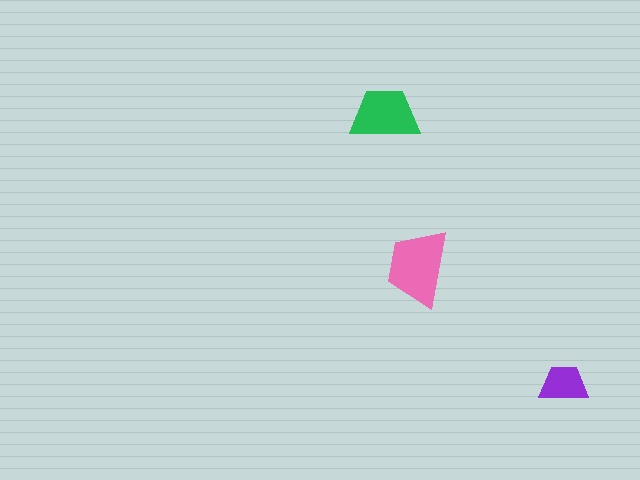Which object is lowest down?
The purple trapezoid is bottommost.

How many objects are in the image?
There are 3 objects in the image.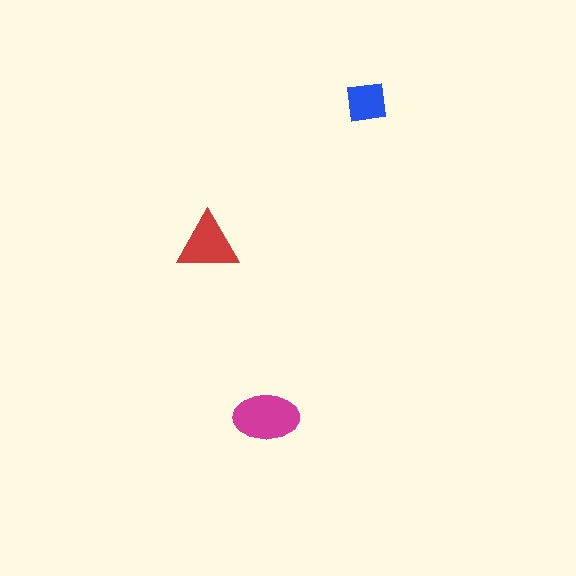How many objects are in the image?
There are 3 objects in the image.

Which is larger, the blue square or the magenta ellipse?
The magenta ellipse.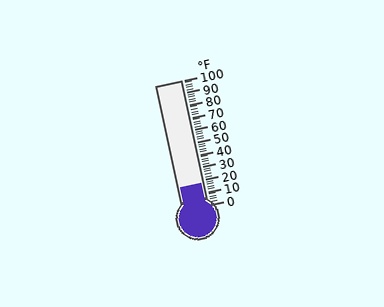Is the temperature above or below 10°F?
The temperature is above 10°F.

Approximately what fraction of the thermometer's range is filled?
The thermometer is filled to approximately 20% of its range.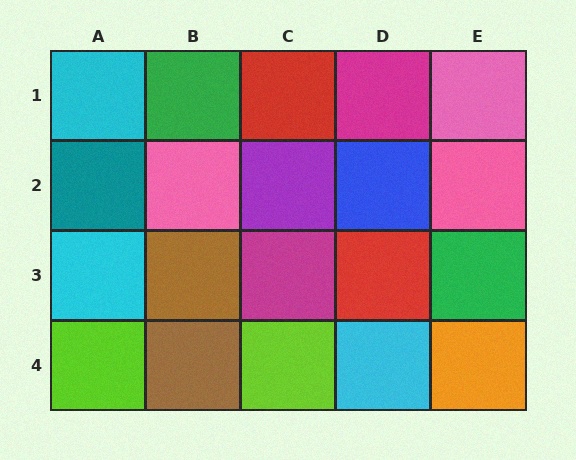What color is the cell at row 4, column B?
Brown.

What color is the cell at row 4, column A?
Lime.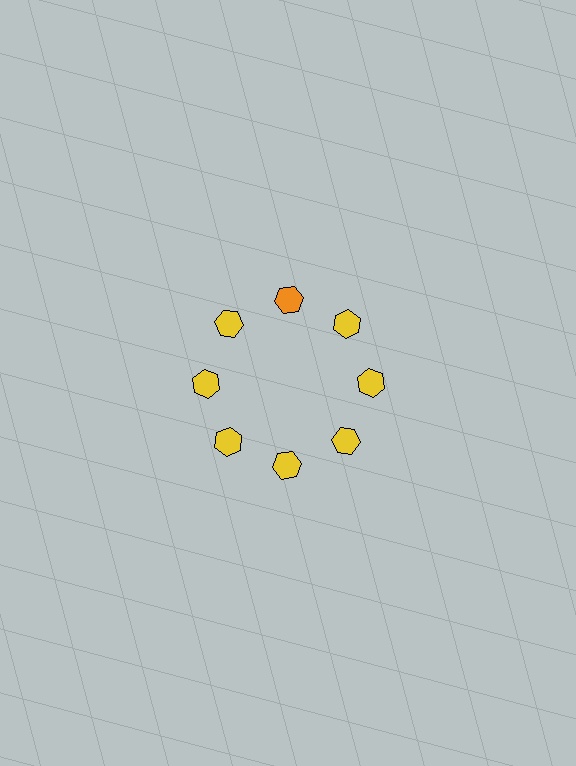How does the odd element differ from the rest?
It has a different color: orange instead of yellow.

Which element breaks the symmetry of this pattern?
The orange hexagon at roughly the 12 o'clock position breaks the symmetry. All other shapes are yellow hexagons.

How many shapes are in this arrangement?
There are 8 shapes arranged in a ring pattern.